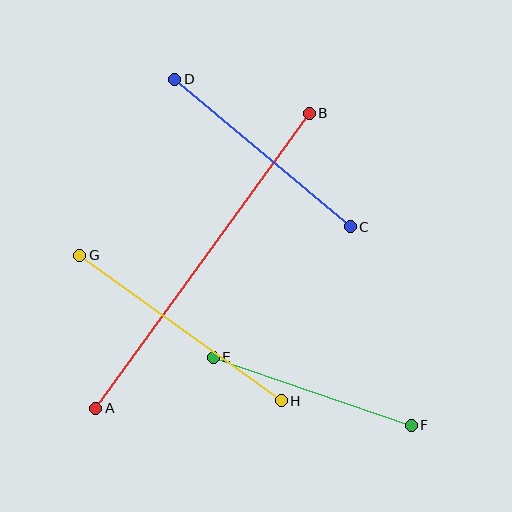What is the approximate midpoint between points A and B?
The midpoint is at approximately (202, 261) pixels.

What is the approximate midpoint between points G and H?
The midpoint is at approximately (180, 328) pixels.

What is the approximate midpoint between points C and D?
The midpoint is at approximately (263, 153) pixels.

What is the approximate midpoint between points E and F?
The midpoint is at approximately (312, 391) pixels.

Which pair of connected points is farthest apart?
Points A and B are farthest apart.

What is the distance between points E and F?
The distance is approximately 209 pixels.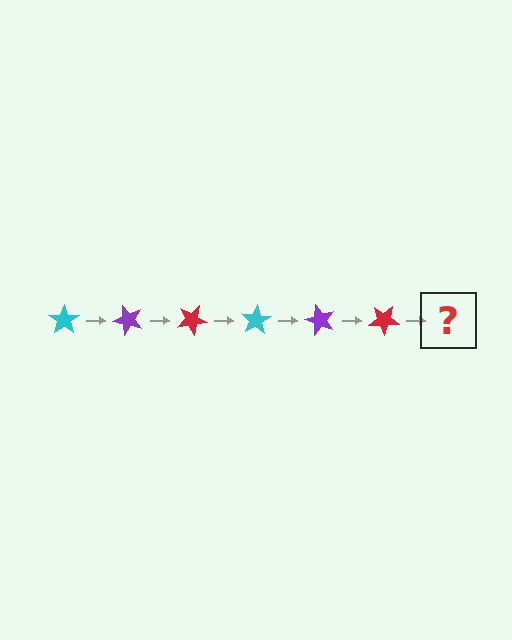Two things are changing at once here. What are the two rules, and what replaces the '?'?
The two rules are that it rotates 50 degrees each step and the color cycles through cyan, purple, and red. The '?' should be a cyan star, rotated 300 degrees from the start.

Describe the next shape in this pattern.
It should be a cyan star, rotated 300 degrees from the start.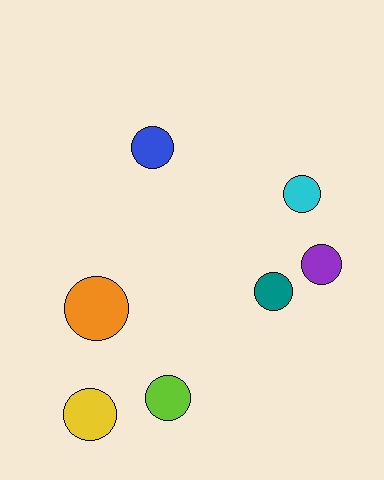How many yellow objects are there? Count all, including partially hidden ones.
There is 1 yellow object.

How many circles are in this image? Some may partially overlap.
There are 7 circles.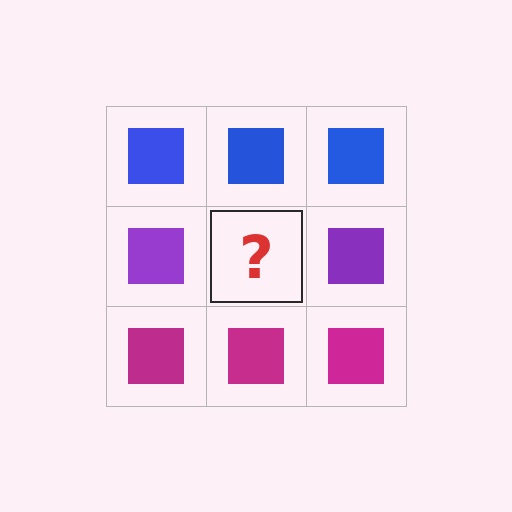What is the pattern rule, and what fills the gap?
The rule is that each row has a consistent color. The gap should be filled with a purple square.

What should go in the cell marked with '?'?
The missing cell should contain a purple square.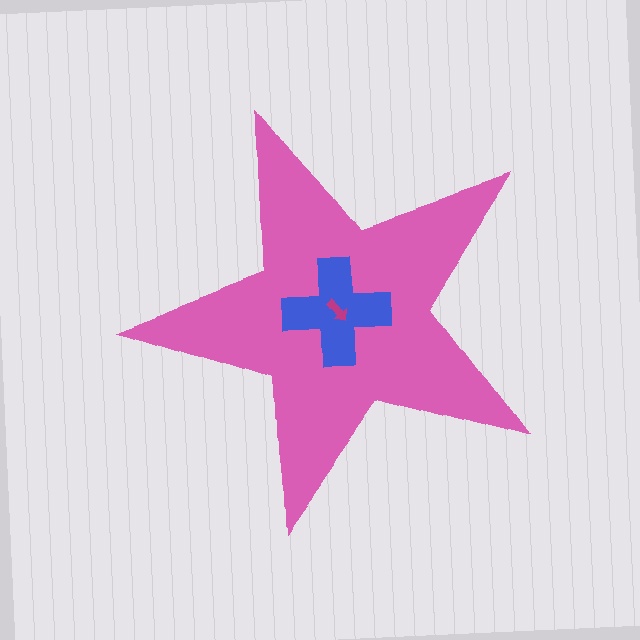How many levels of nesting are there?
3.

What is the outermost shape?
The pink star.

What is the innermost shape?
The magenta arrow.